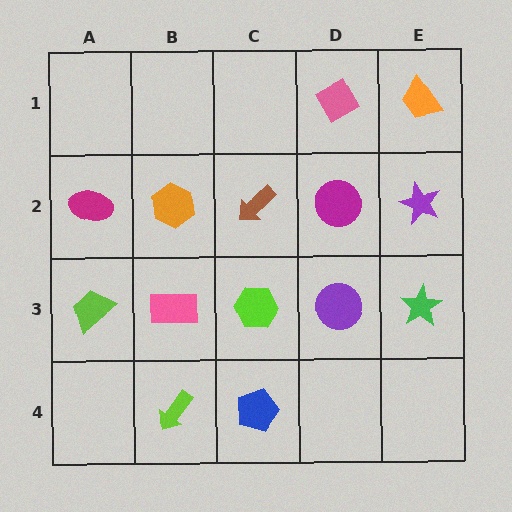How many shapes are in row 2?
5 shapes.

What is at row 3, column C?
A lime hexagon.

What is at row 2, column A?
A magenta ellipse.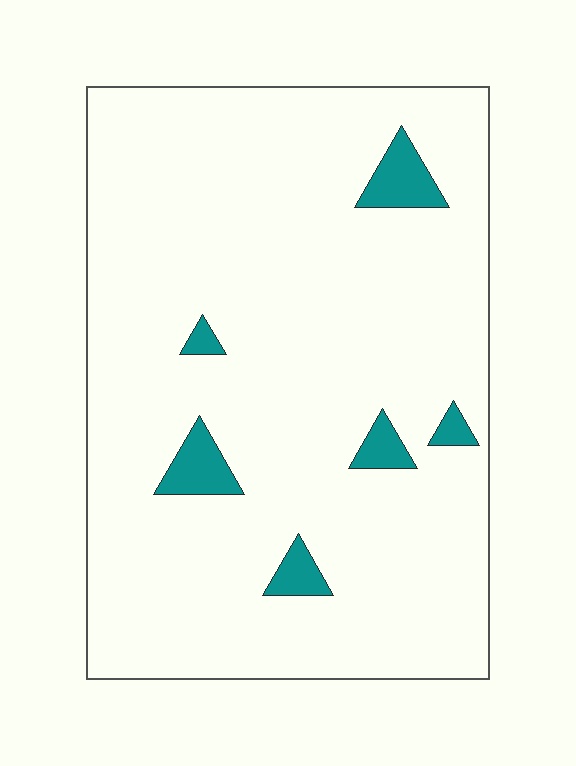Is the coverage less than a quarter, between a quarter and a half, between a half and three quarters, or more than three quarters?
Less than a quarter.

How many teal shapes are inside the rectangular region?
6.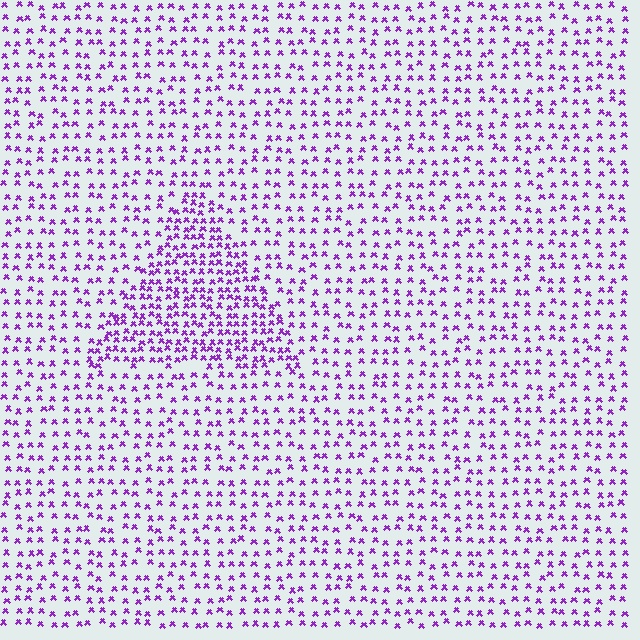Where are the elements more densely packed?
The elements are more densely packed inside the triangle boundary.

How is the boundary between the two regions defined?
The boundary is defined by a change in element density (approximately 1.9x ratio). All elements are the same color, size, and shape.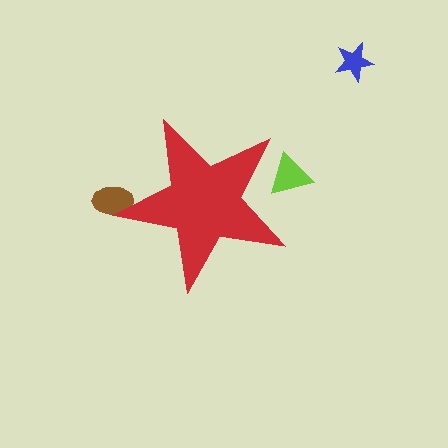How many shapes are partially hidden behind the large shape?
2 shapes are partially hidden.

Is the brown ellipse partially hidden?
Yes, the brown ellipse is partially hidden behind the red star.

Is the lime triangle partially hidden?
Yes, the lime triangle is partially hidden behind the red star.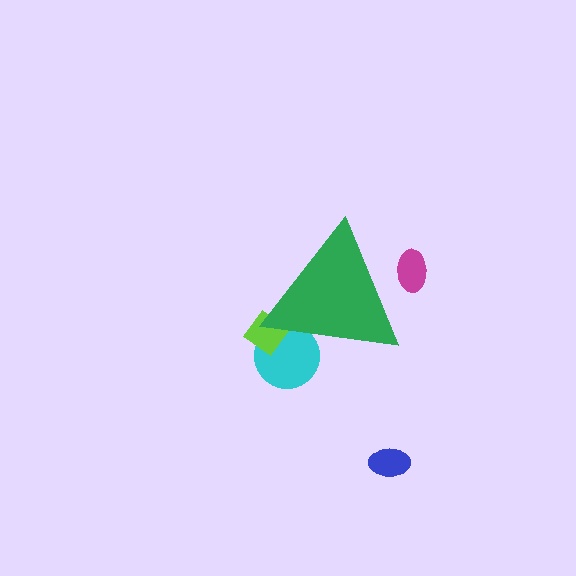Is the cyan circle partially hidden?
Yes, the cyan circle is partially hidden behind the green triangle.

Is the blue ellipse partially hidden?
No, the blue ellipse is fully visible.